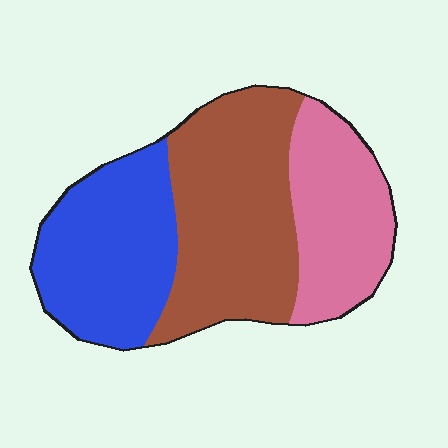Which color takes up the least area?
Pink, at roughly 25%.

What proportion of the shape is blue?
Blue takes up between a sixth and a third of the shape.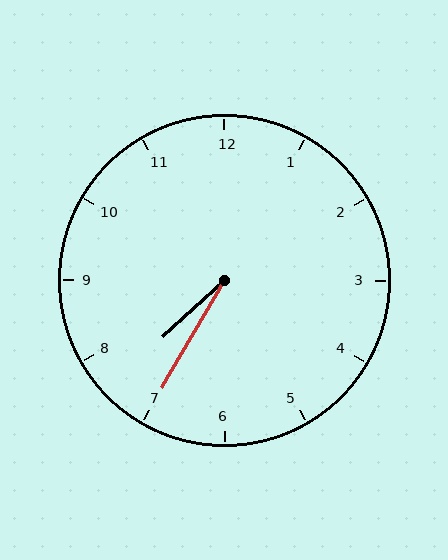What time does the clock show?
7:35.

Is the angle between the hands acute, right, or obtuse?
It is acute.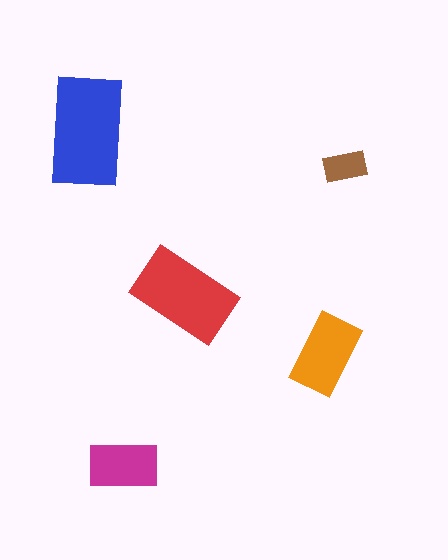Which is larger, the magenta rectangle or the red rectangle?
The red one.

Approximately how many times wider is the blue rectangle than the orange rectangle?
About 1.5 times wider.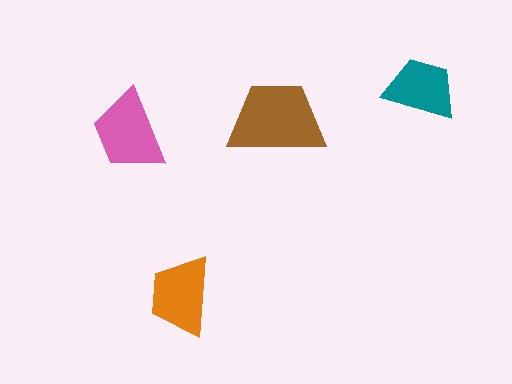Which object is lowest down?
The orange trapezoid is bottommost.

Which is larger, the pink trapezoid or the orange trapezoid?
The pink one.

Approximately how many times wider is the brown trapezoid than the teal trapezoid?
About 1.5 times wider.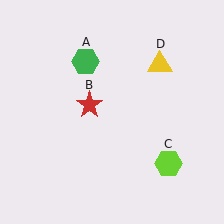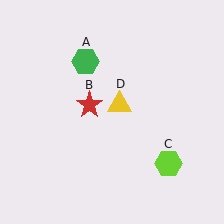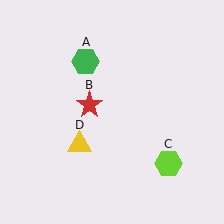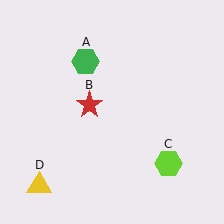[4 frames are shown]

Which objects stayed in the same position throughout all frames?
Green hexagon (object A) and red star (object B) and lime hexagon (object C) remained stationary.